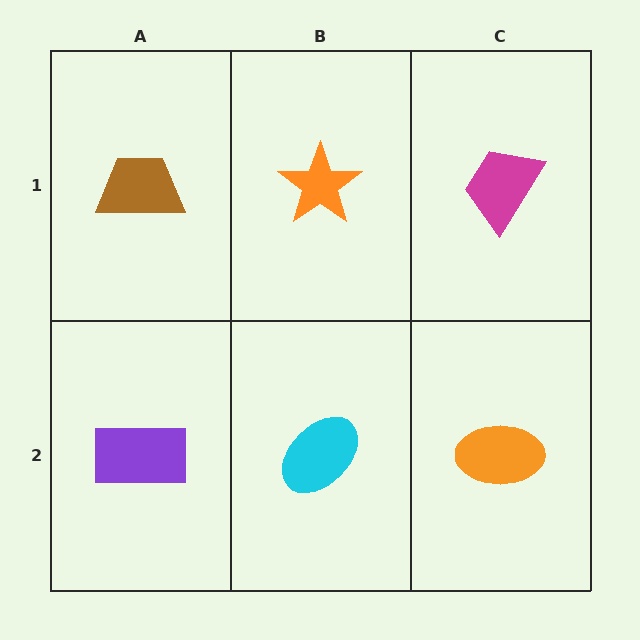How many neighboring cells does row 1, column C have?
2.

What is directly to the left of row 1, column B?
A brown trapezoid.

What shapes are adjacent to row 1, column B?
A cyan ellipse (row 2, column B), a brown trapezoid (row 1, column A), a magenta trapezoid (row 1, column C).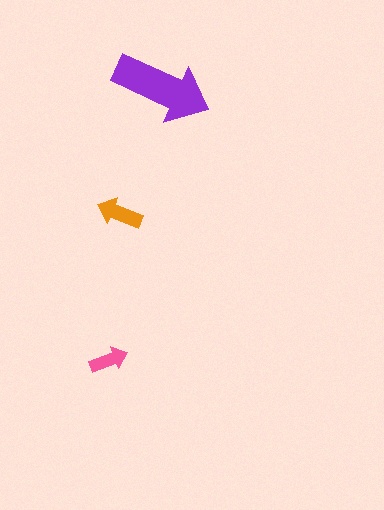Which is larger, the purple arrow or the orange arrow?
The purple one.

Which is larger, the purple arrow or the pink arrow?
The purple one.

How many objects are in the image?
There are 3 objects in the image.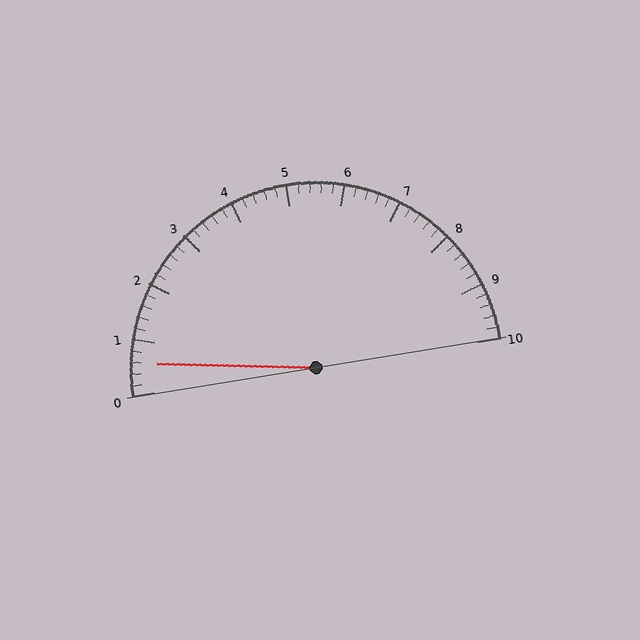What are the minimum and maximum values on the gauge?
The gauge ranges from 0 to 10.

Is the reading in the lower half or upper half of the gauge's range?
The reading is in the lower half of the range (0 to 10).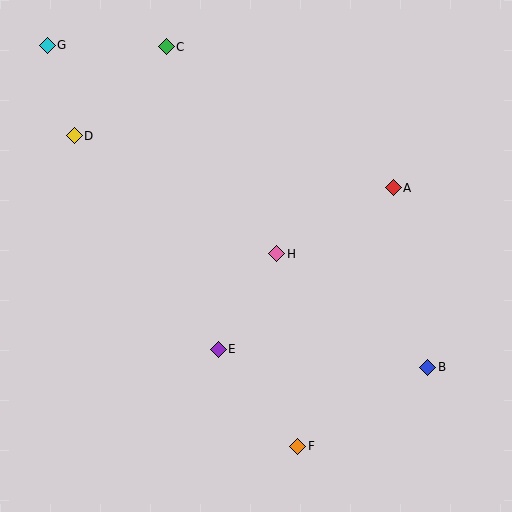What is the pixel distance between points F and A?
The distance between F and A is 276 pixels.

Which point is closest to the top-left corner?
Point G is closest to the top-left corner.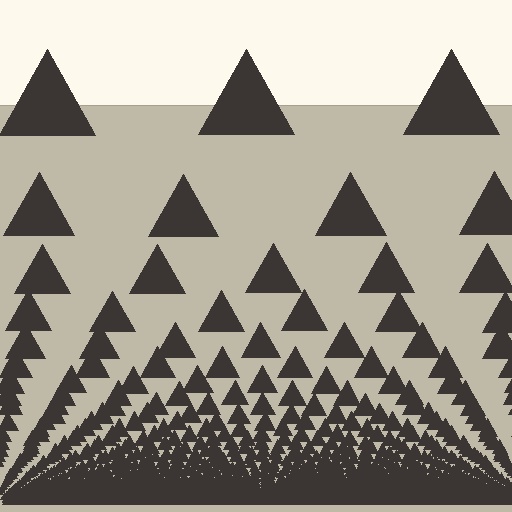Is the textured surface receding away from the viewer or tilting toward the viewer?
The surface appears to tilt toward the viewer. Texture elements get larger and sparser toward the top.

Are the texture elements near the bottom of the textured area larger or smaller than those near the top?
Smaller. The gradient is inverted — elements near the bottom are smaller and denser.